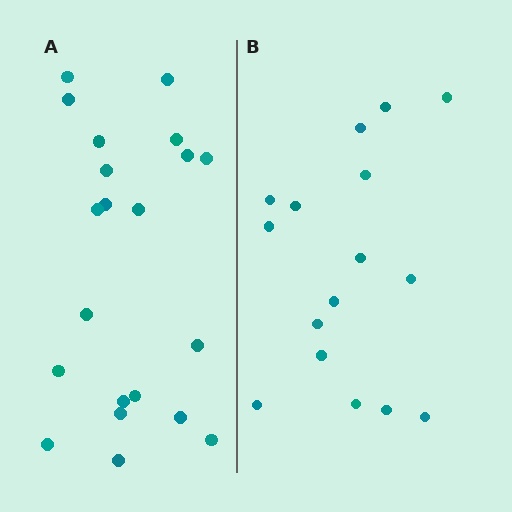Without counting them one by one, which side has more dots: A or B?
Region A (the left region) has more dots.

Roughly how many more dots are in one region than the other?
Region A has about 5 more dots than region B.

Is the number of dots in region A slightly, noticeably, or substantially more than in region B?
Region A has noticeably more, but not dramatically so. The ratio is roughly 1.3 to 1.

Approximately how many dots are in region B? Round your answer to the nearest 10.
About 20 dots. (The exact count is 16, which rounds to 20.)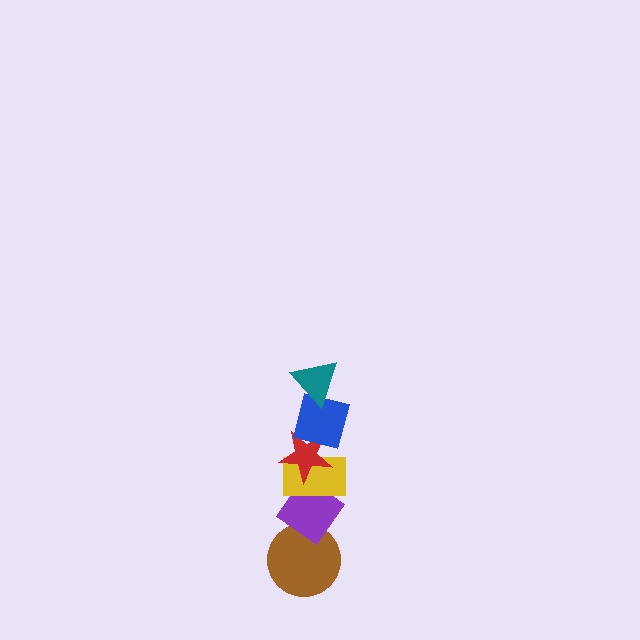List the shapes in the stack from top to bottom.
From top to bottom: the teal triangle, the blue square, the red star, the yellow rectangle, the purple diamond, the brown circle.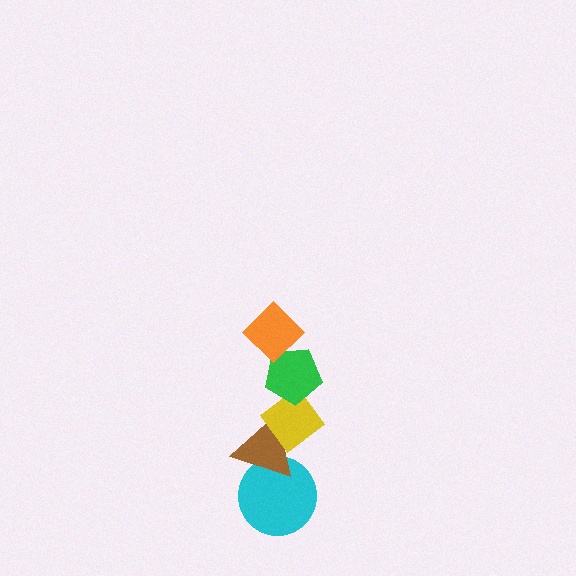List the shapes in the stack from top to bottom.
From top to bottom: the orange diamond, the green pentagon, the yellow diamond, the brown triangle, the cyan circle.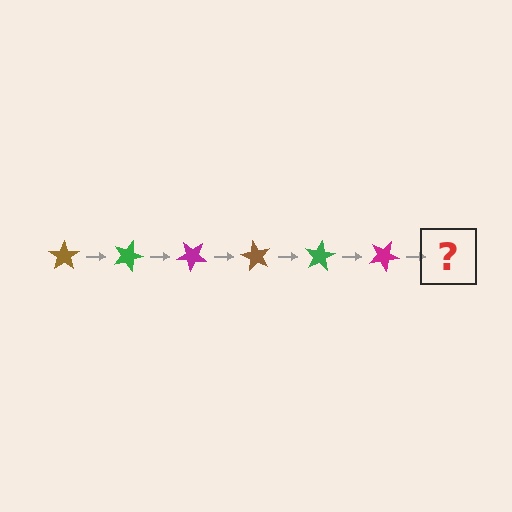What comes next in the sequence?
The next element should be a brown star, rotated 120 degrees from the start.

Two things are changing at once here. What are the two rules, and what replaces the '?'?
The two rules are that it rotates 20 degrees each step and the color cycles through brown, green, and magenta. The '?' should be a brown star, rotated 120 degrees from the start.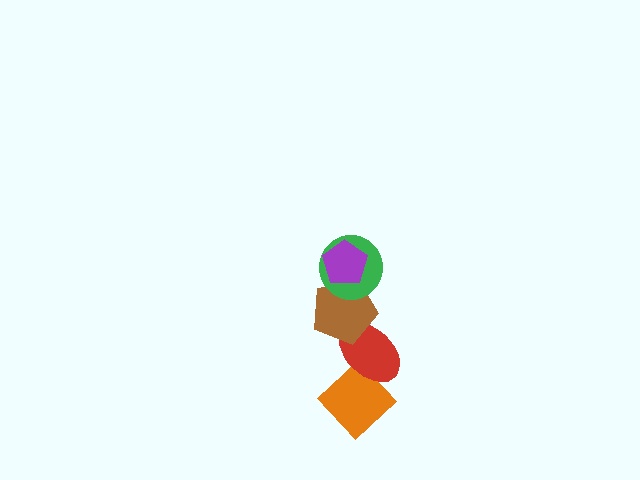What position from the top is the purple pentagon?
The purple pentagon is 1st from the top.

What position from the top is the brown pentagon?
The brown pentagon is 3rd from the top.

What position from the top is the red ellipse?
The red ellipse is 4th from the top.